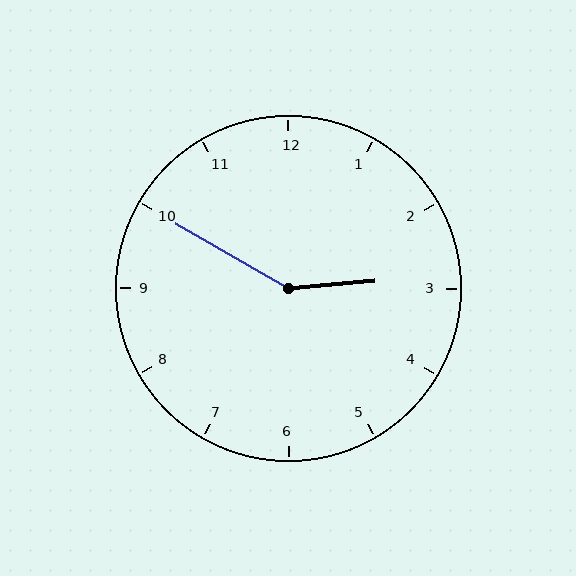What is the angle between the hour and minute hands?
Approximately 145 degrees.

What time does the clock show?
2:50.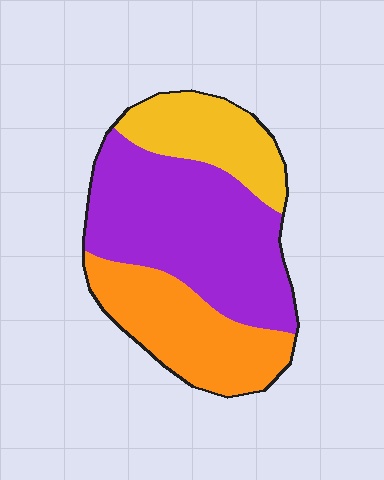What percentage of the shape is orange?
Orange takes up about one third (1/3) of the shape.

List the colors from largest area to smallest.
From largest to smallest: purple, orange, yellow.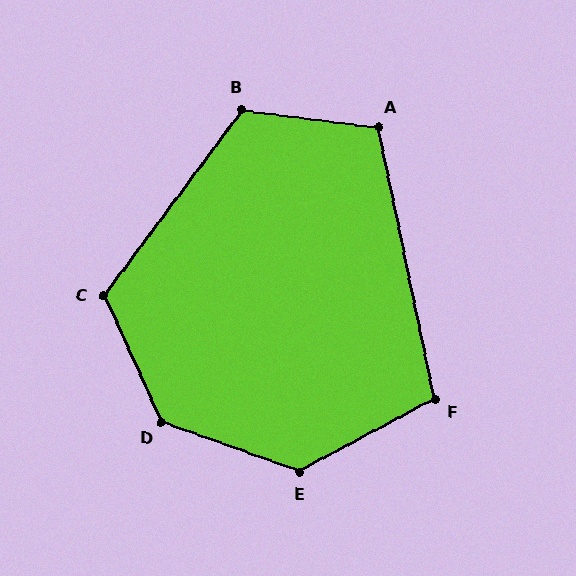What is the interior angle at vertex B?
Approximately 119 degrees (obtuse).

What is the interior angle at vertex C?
Approximately 119 degrees (obtuse).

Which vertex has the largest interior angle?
D, at approximately 134 degrees.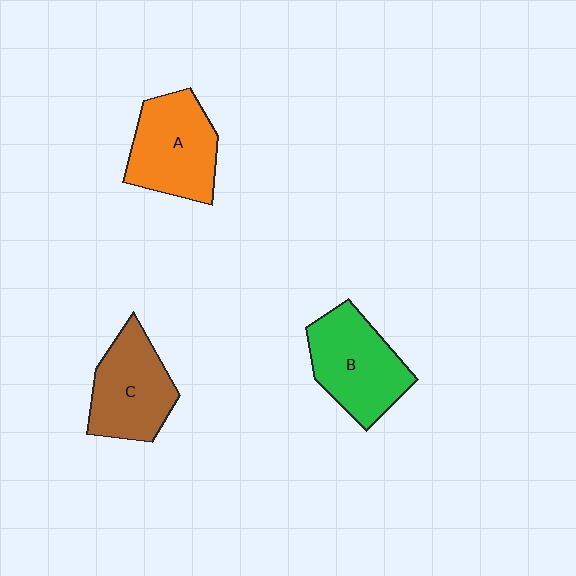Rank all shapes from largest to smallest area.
From largest to smallest: B (green), A (orange), C (brown).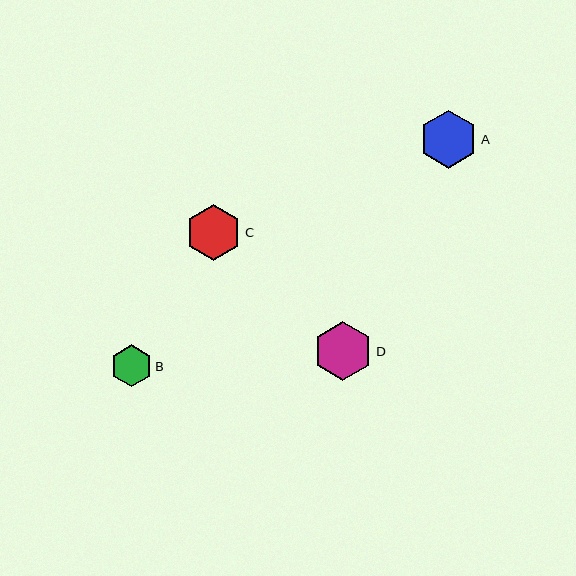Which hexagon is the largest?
Hexagon D is the largest with a size of approximately 59 pixels.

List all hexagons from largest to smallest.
From largest to smallest: D, A, C, B.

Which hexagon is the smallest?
Hexagon B is the smallest with a size of approximately 42 pixels.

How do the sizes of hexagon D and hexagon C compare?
Hexagon D and hexagon C are approximately the same size.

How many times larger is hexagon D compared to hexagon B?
Hexagon D is approximately 1.4 times the size of hexagon B.